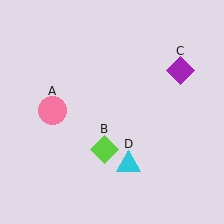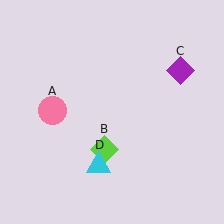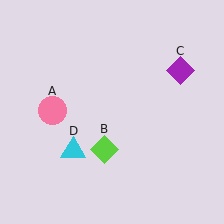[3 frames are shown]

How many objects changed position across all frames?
1 object changed position: cyan triangle (object D).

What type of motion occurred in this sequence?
The cyan triangle (object D) rotated clockwise around the center of the scene.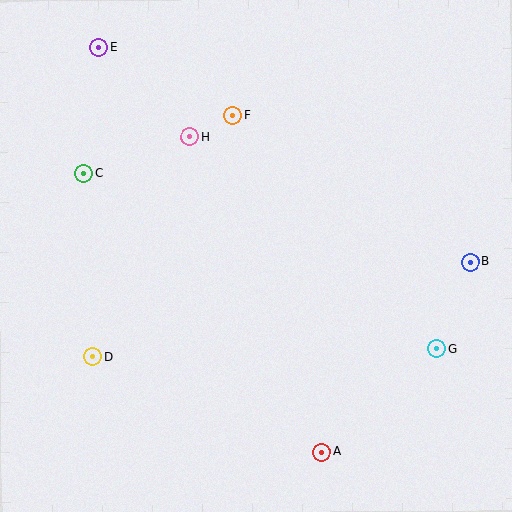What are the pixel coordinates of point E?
Point E is at (98, 47).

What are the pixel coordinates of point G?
Point G is at (436, 348).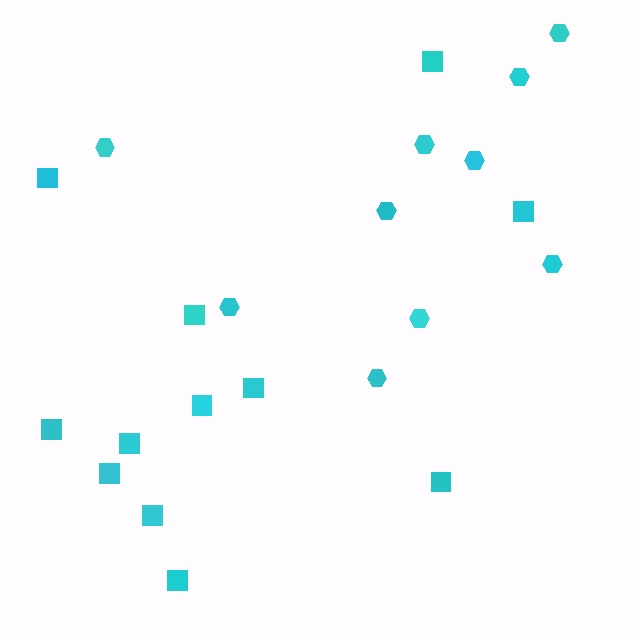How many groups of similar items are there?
There are 2 groups: one group of squares (12) and one group of hexagons (10).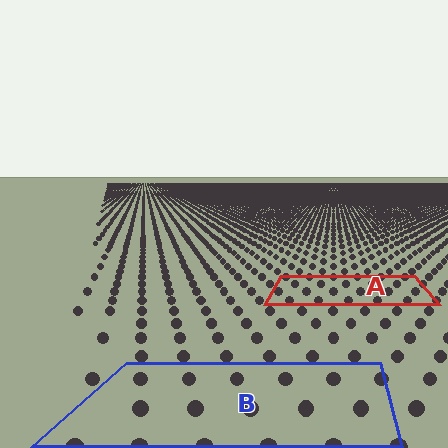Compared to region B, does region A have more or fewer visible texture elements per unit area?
Region A has more texture elements per unit area — they are packed more densely because it is farther away.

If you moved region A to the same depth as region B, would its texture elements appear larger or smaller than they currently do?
They would appear larger. At a closer depth, the same texture elements are projected at a bigger on-screen size.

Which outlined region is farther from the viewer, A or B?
Region A is farther from the viewer — the texture elements inside it appear smaller and more densely packed.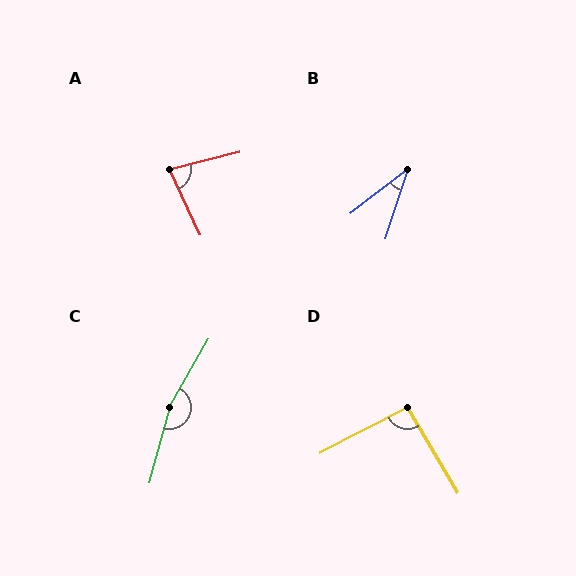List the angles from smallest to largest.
B (35°), A (79°), D (93°), C (165°).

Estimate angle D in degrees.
Approximately 93 degrees.